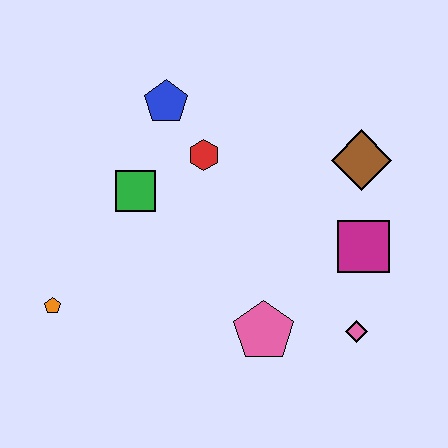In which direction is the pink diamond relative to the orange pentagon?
The pink diamond is to the right of the orange pentagon.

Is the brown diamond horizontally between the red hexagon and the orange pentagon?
No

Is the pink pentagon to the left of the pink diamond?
Yes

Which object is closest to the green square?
The red hexagon is closest to the green square.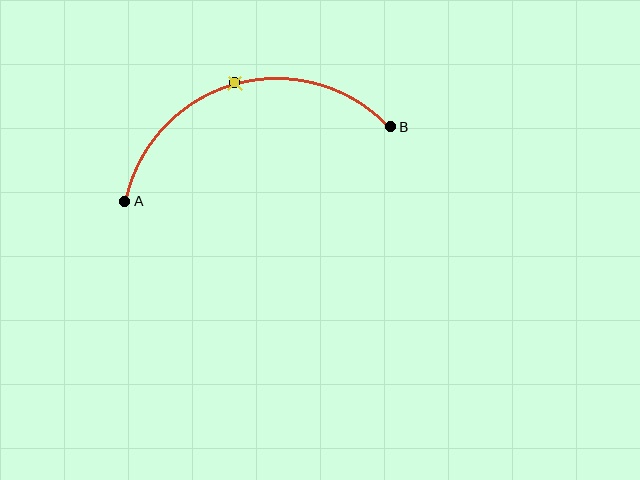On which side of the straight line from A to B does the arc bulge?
The arc bulges above the straight line connecting A and B.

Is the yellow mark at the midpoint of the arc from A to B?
Yes. The yellow mark lies on the arc at equal arc-length from both A and B — it is the arc midpoint.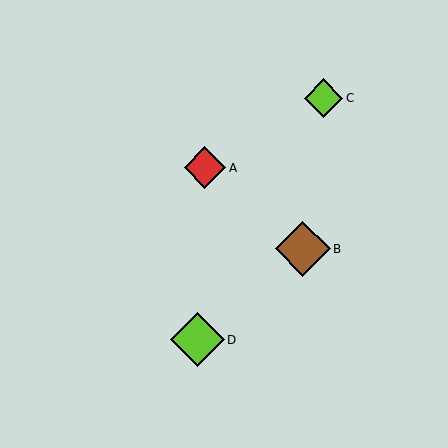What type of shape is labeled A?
Shape A is a red diamond.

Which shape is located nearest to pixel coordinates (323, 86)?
The lime diamond (labeled C) at (323, 98) is nearest to that location.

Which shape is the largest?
The brown diamond (labeled B) is the largest.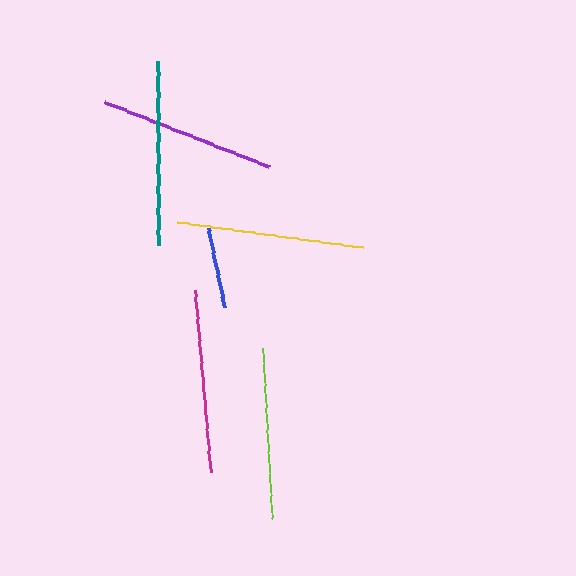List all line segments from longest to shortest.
From longest to shortest: yellow, teal, magenta, purple, lime, blue.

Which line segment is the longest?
The yellow line is the longest at approximately 188 pixels.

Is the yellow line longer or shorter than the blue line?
The yellow line is longer than the blue line.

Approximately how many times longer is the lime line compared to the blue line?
The lime line is approximately 2.1 times the length of the blue line.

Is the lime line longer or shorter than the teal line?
The teal line is longer than the lime line.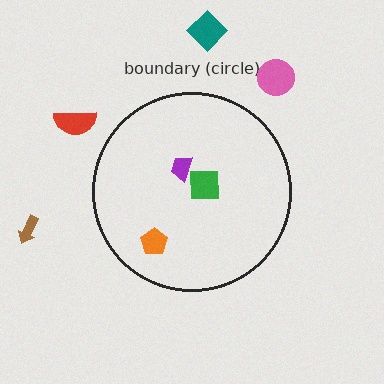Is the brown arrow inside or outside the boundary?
Outside.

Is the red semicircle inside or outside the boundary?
Outside.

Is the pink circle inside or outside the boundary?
Outside.